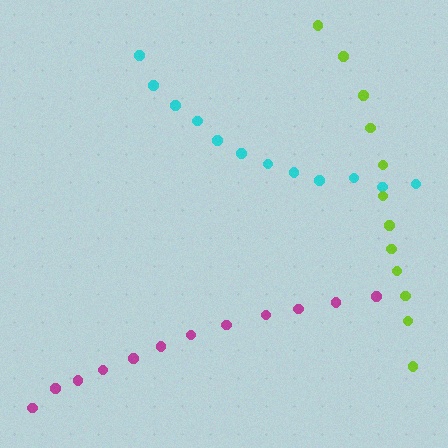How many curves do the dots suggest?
There are 3 distinct paths.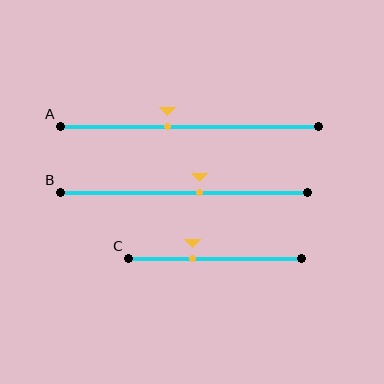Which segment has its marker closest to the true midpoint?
Segment B has its marker closest to the true midpoint.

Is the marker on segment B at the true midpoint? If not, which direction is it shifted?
No, the marker on segment B is shifted to the right by about 7% of the segment length.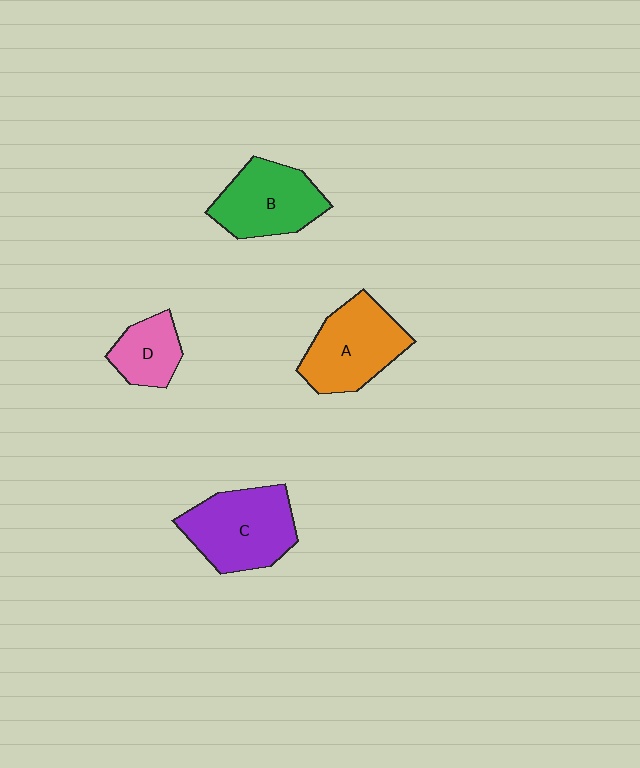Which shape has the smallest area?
Shape D (pink).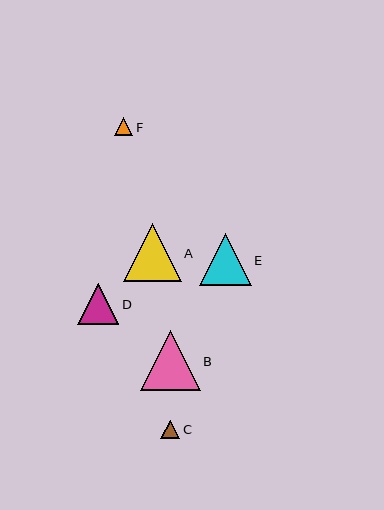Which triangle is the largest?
Triangle B is the largest with a size of approximately 59 pixels.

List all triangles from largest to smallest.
From largest to smallest: B, A, E, D, C, F.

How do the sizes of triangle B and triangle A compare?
Triangle B and triangle A are approximately the same size.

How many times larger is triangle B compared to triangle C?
Triangle B is approximately 3.1 times the size of triangle C.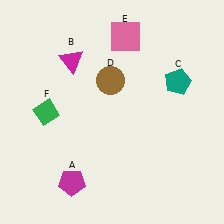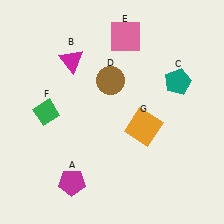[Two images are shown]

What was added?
An orange square (G) was added in Image 2.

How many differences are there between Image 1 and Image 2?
There is 1 difference between the two images.